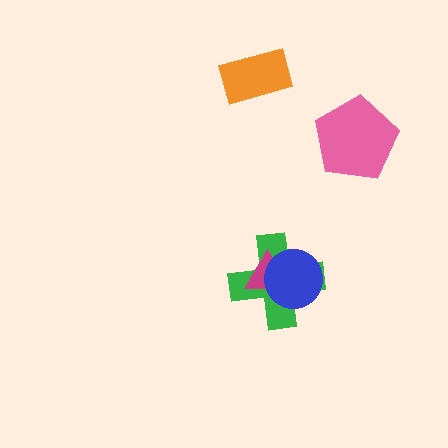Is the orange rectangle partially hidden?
No, no other shape covers it.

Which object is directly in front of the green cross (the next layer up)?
The magenta triangle is directly in front of the green cross.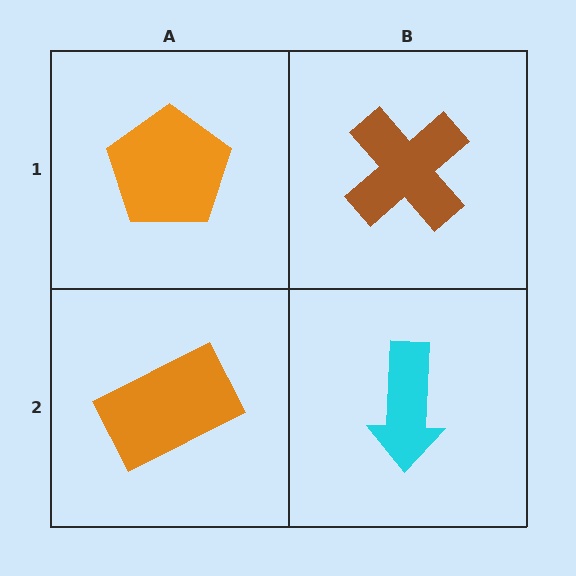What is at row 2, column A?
An orange rectangle.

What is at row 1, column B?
A brown cross.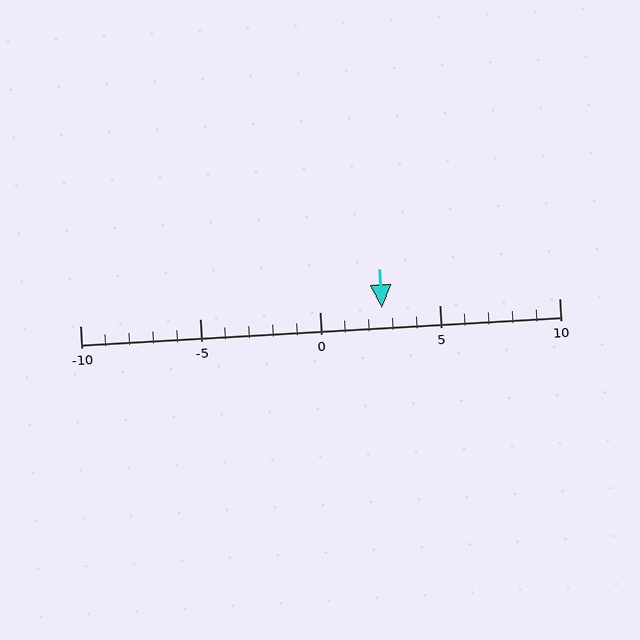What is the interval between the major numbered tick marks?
The major tick marks are spaced 5 units apart.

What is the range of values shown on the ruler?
The ruler shows values from -10 to 10.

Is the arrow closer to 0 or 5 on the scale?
The arrow is closer to 5.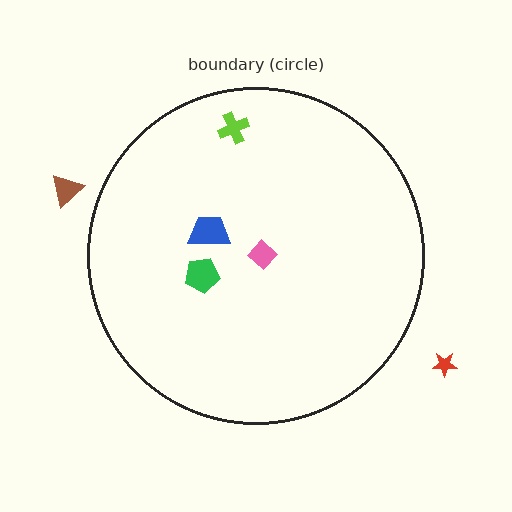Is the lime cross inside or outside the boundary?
Inside.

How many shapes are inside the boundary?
4 inside, 2 outside.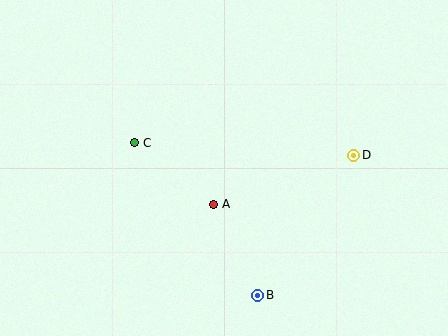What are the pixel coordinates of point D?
Point D is at (354, 155).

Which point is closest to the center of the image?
Point A at (214, 204) is closest to the center.